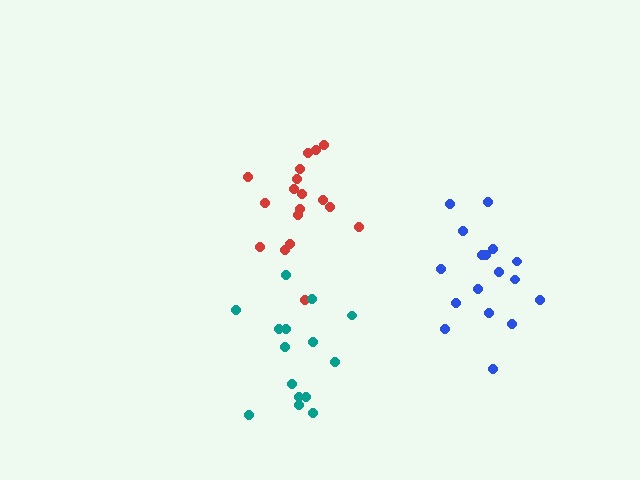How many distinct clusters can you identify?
There are 3 distinct clusters.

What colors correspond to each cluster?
The clusters are colored: red, blue, teal.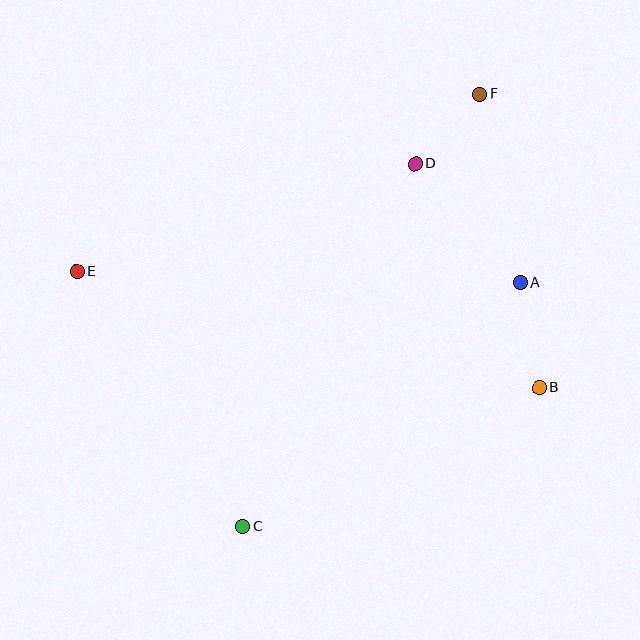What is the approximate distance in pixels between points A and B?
The distance between A and B is approximately 107 pixels.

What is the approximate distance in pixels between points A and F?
The distance between A and F is approximately 192 pixels.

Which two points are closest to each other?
Points D and F are closest to each other.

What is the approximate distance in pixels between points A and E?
The distance between A and E is approximately 444 pixels.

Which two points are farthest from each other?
Points C and F are farthest from each other.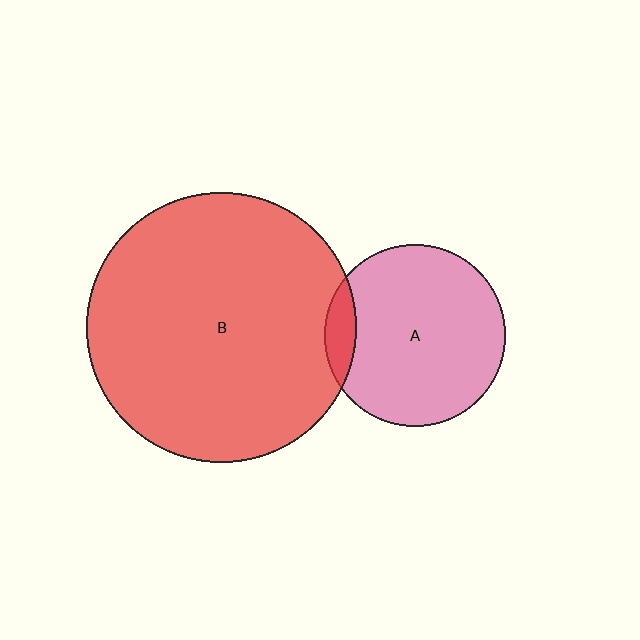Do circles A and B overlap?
Yes.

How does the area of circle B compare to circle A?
Approximately 2.2 times.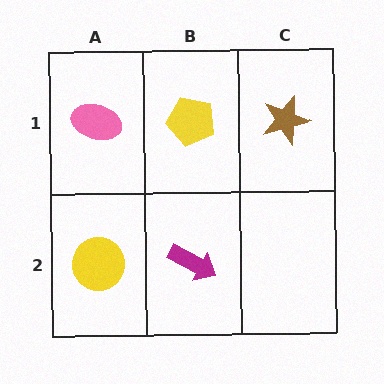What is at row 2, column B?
A magenta arrow.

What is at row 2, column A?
A yellow circle.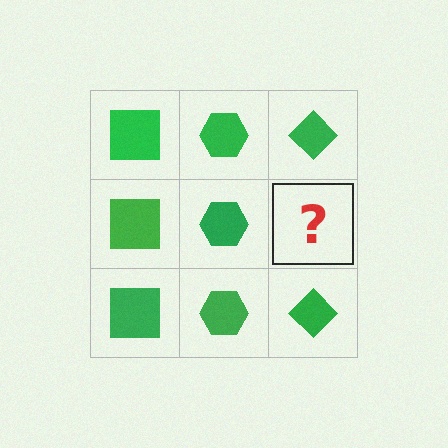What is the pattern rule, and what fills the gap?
The rule is that each column has a consistent shape. The gap should be filled with a green diamond.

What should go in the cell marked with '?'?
The missing cell should contain a green diamond.